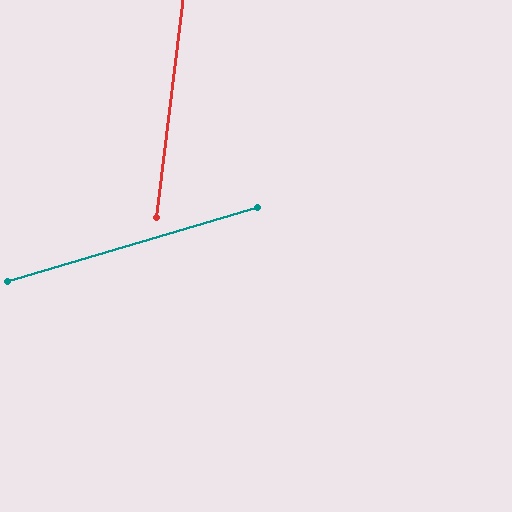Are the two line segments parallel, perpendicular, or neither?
Neither parallel nor perpendicular — they differ by about 67°.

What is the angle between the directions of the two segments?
Approximately 67 degrees.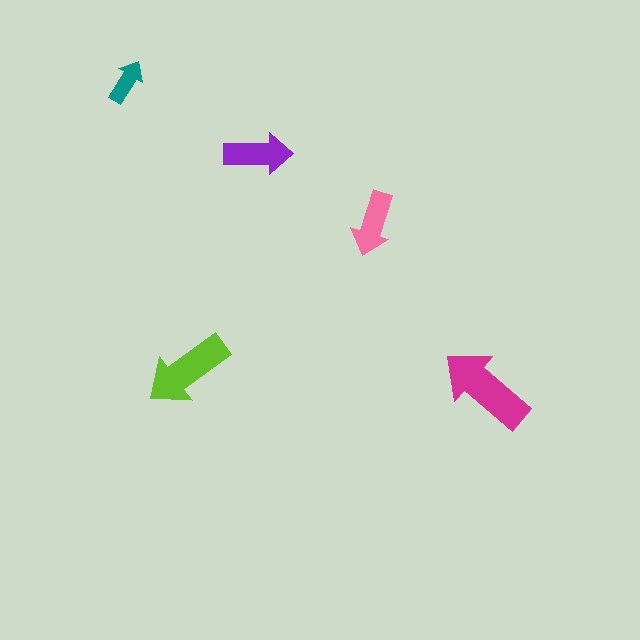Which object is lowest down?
The magenta arrow is bottommost.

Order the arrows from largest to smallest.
the magenta one, the lime one, the purple one, the pink one, the teal one.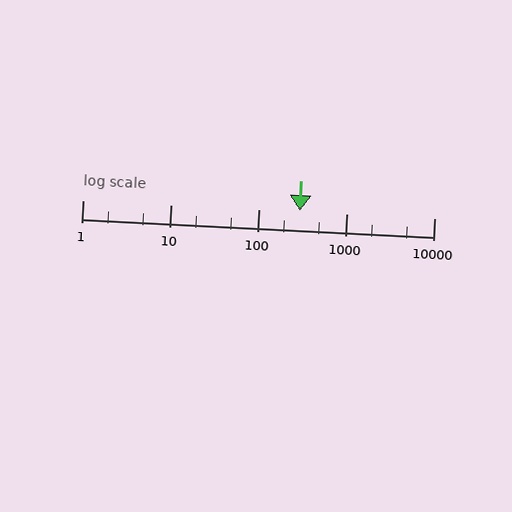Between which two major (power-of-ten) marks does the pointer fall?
The pointer is between 100 and 1000.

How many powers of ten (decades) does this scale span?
The scale spans 4 decades, from 1 to 10000.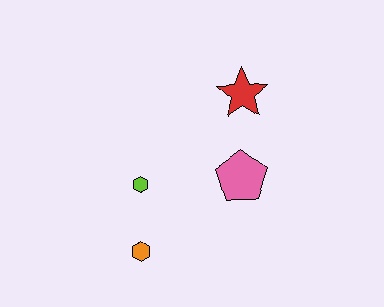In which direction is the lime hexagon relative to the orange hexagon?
The lime hexagon is above the orange hexagon.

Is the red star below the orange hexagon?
No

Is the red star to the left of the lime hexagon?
No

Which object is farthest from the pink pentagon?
The orange hexagon is farthest from the pink pentagon.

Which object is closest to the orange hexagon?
The lime hexagon is closest to the orange hexagon.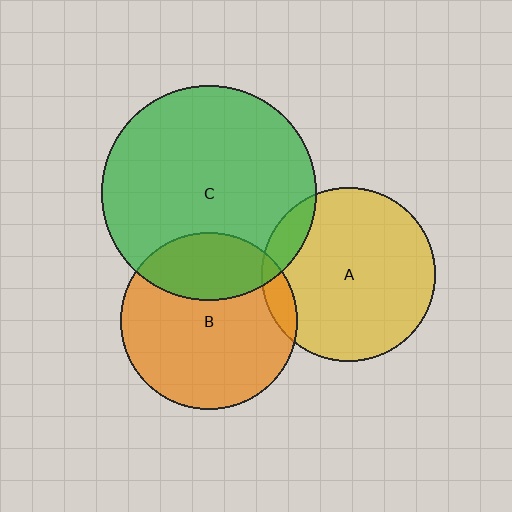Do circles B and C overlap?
Yes.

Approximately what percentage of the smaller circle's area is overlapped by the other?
Approximately 30%.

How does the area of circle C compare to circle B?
Approximately 1.5 times.